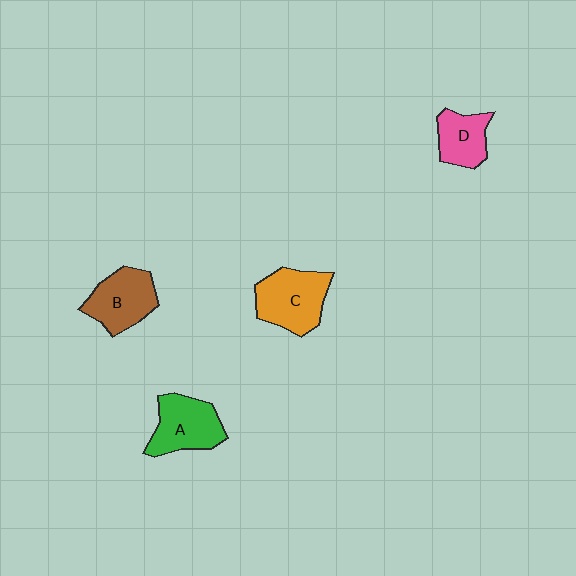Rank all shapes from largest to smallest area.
From largest to smallest: C (orange), A (green), B (brown), D (pink).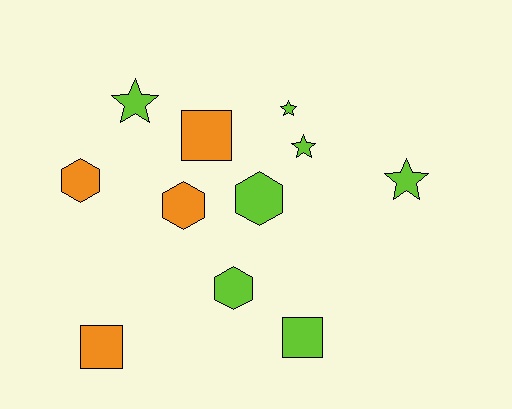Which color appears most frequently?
Lime, with 7 objects.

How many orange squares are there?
There are 2 orange squares.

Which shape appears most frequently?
Star, with 4 objects.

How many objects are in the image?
There are 11 objects.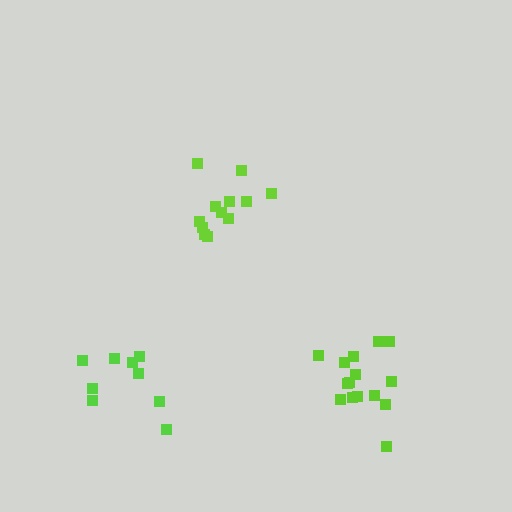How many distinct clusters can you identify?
There are 3 distinct clusters.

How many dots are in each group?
Group 1: 9 dots, Group 2: 15 dots, Group 3: 12 dots (36 total).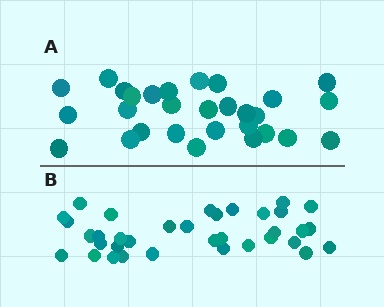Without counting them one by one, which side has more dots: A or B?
Region B (the bottom region) has more dots.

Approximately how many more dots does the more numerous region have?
Region B has about 6 more dots than region A.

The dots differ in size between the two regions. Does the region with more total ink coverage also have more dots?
No. Region A has more total ink coverage because its dots are larger, but region B actually contains more individual dots. Total area can be misleading — the number of items is what matters here.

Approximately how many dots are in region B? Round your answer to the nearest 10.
About 40 dots. (The exact count is 35, which rounds to 40.)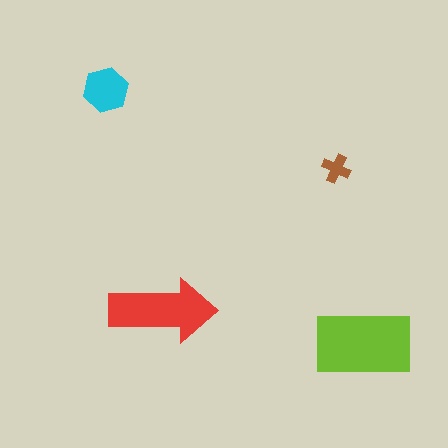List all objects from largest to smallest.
The lime rectangle, the red arrow, the cyan hexagon, the brown cross.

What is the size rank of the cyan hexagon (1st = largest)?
3rd.